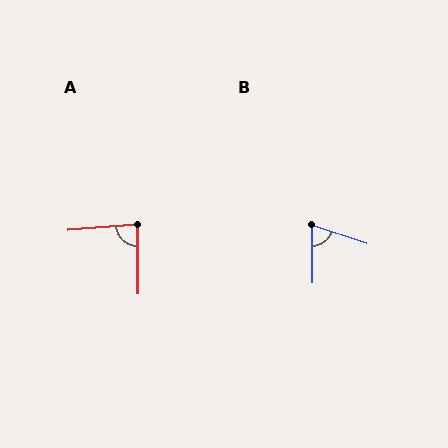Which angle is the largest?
A, at approximately 86 degrees.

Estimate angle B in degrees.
Approximately 71 degrees.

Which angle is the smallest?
B, at approximately 71 degrees.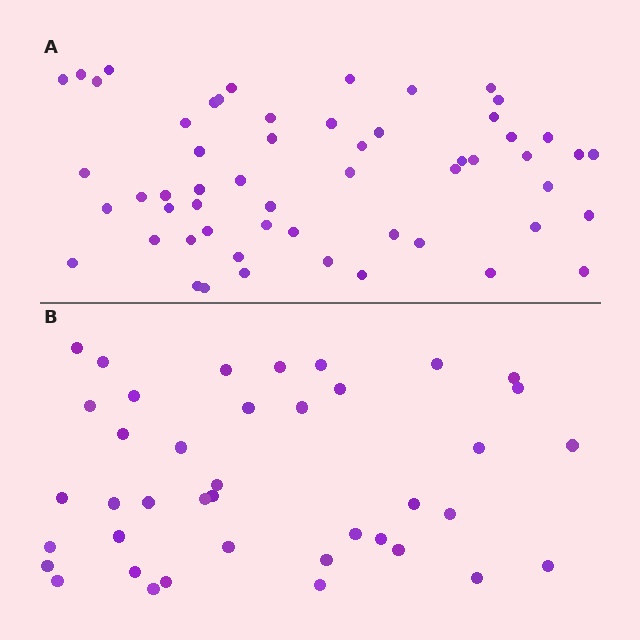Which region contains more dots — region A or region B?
Region A (the top region) has more dots.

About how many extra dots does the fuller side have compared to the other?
Region A has approximately 15 more dots than region B.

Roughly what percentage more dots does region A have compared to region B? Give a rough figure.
About 40% more.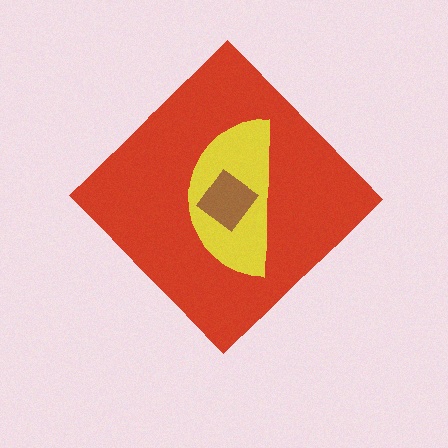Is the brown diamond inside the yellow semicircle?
Yes.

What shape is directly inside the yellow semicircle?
The brown diamond.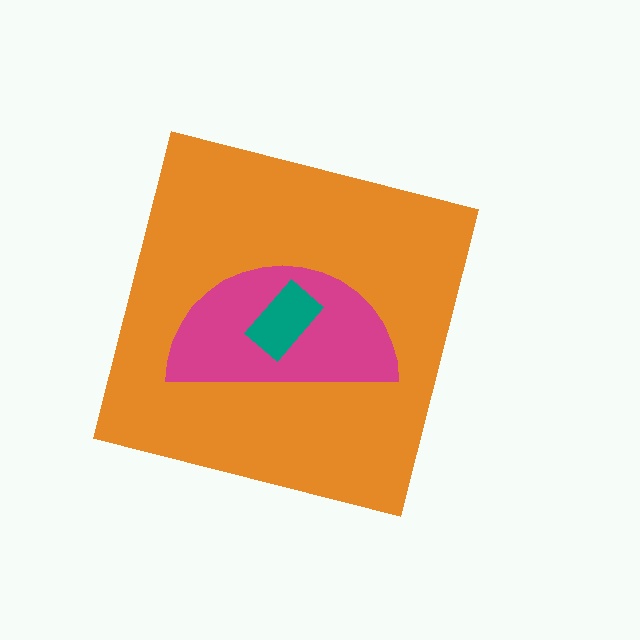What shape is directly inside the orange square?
The magenta semicircle.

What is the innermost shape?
The teal rectangle.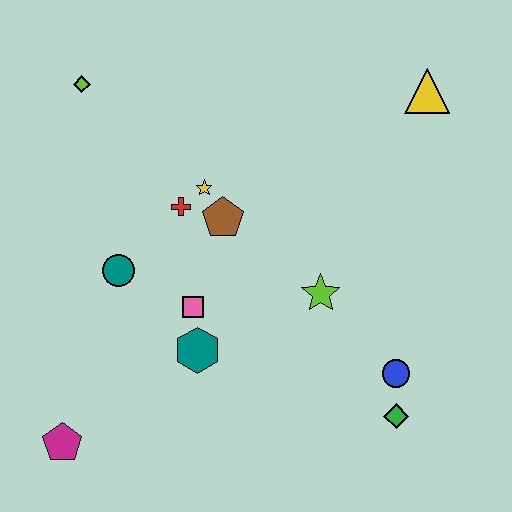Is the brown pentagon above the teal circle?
Yes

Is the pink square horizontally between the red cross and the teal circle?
No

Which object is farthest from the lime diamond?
The green diamond is farthest from the lime diamond.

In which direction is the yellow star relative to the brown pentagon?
The yellow star is above the brown pentagon.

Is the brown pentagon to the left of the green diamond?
Yes